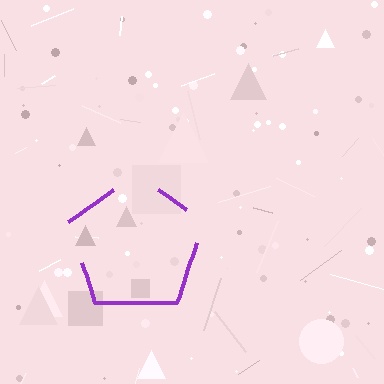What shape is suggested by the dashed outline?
The dashed outline suggests a pentagon.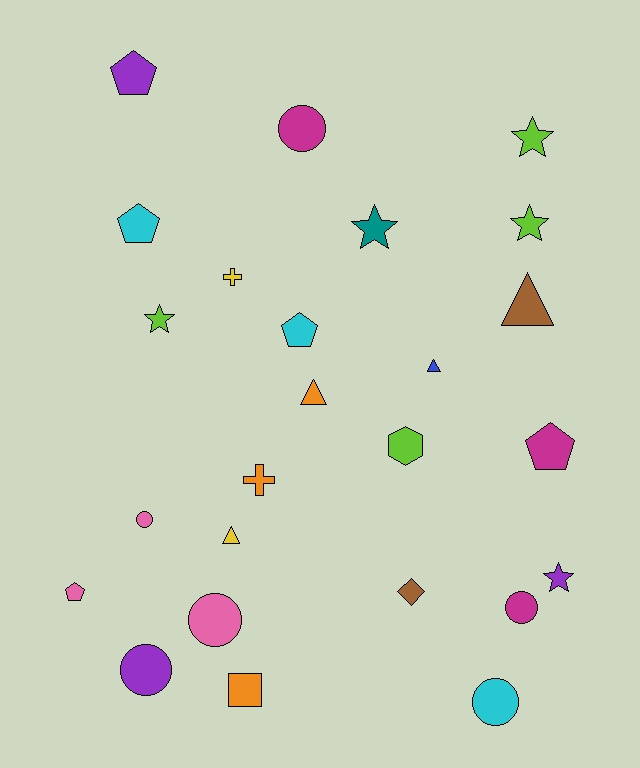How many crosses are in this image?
There are 2 crosses.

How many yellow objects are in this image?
There are 2 yellow objects.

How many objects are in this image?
There are 25 objects.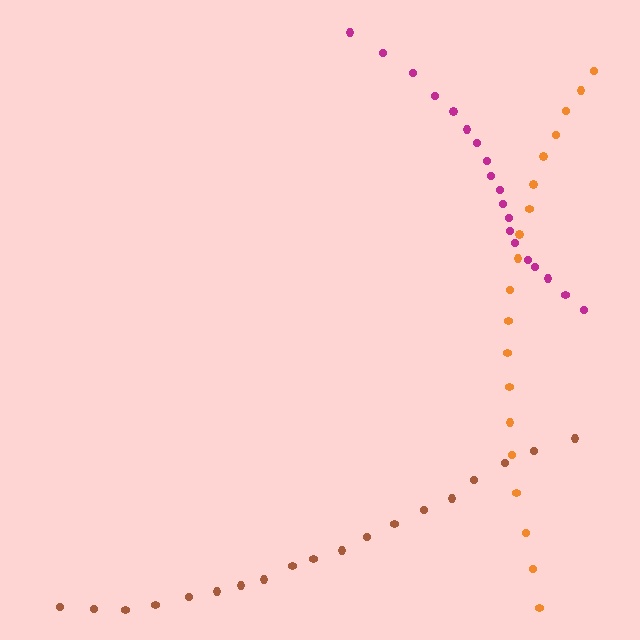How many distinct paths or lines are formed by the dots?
There are 3 distinct paths.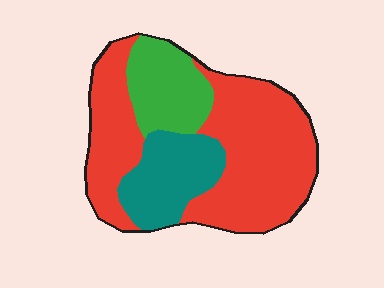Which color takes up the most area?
Red, at roughly 60%.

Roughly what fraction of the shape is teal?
Teal covers around 20% of the shape.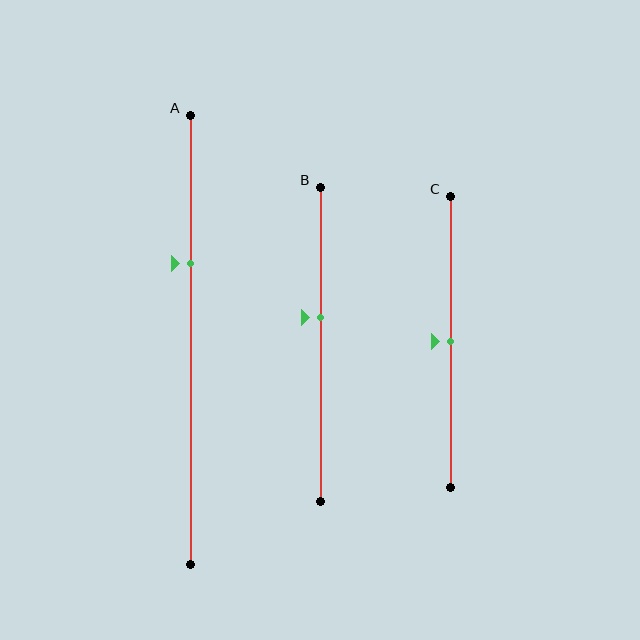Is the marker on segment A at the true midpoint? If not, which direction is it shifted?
No, the marker on segment A is shifted upward by about 17% of the segment length.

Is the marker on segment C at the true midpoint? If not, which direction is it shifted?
Yes, the marker on segment C is at the true midpoint.